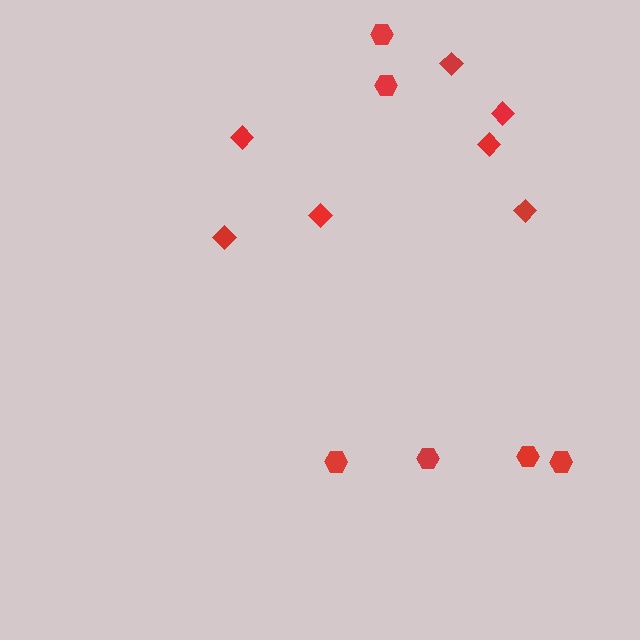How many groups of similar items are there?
There are 2 groups: one group of diamonds (7) and one group of hexagons (6).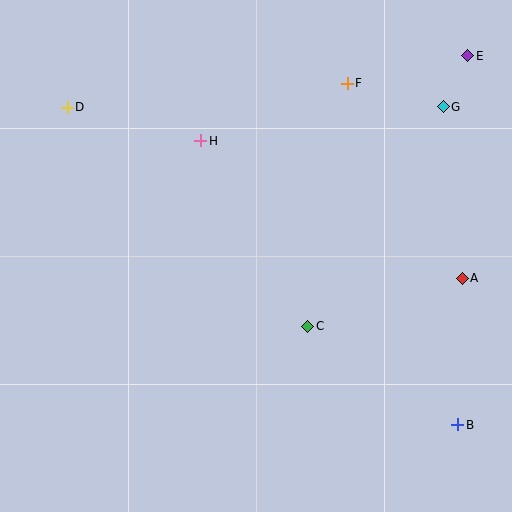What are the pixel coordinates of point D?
Point D is at (67, 107).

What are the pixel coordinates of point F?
Point F is at (347, 83).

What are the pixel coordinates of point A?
Point A is at (462, 278).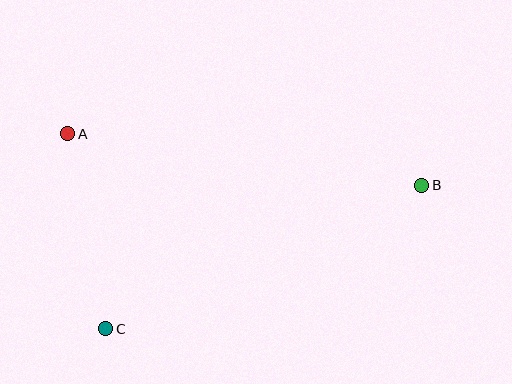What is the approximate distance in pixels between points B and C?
The distance between B and C is approximately 347 pixels.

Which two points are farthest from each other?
Points A and B are farthest from each other.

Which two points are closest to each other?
Points A and C are closest to each other.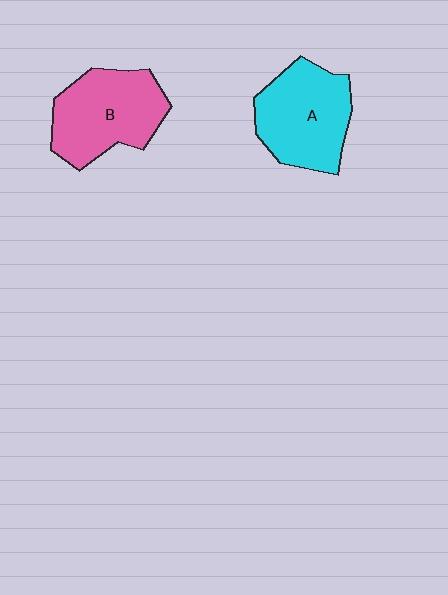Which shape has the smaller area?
Shape A (cyan).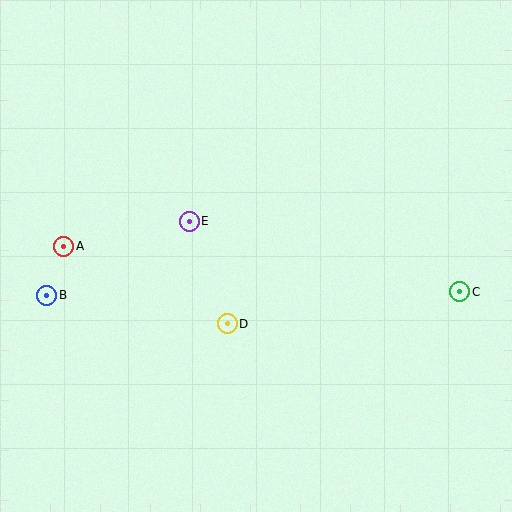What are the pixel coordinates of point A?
Point A is at (64, 246).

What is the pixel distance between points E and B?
The distance between E and B is 160 pixels.